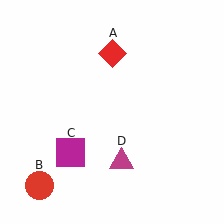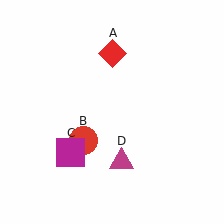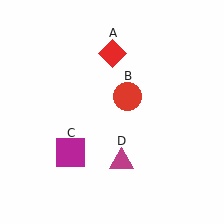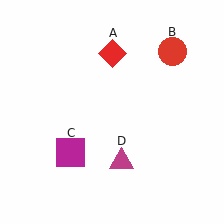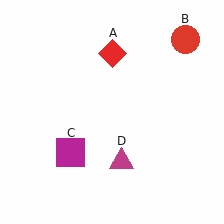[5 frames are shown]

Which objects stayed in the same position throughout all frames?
Red diamond (object A) and magenta square (object C) and magenta triangle (object D) remained stationary.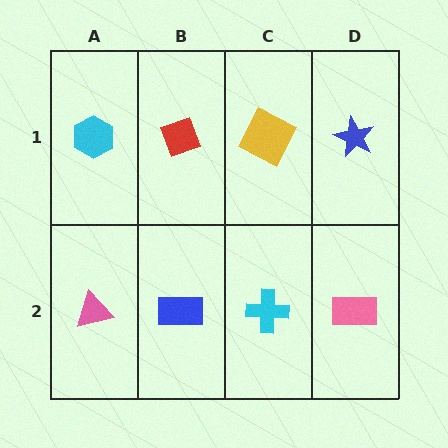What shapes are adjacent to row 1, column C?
A cyan cross (row 2, column C), a red diamond (row 1, column B), a blue star (row 1, column D).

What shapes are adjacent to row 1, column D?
A pink rectangle (row 2, column D), a yellow square (row 1, column C).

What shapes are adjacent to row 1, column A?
A pink triangle (row 2, column A), a red diamond (row 1, column B).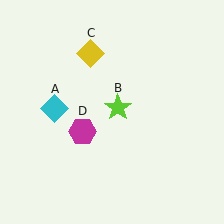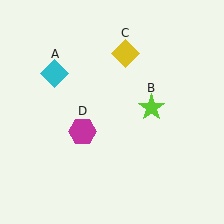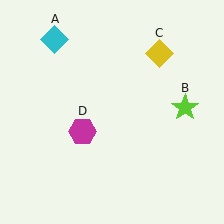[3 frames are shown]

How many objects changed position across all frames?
3 objects changed position: cyan diamond (object A), lime star (object B), yellow diamond (object C).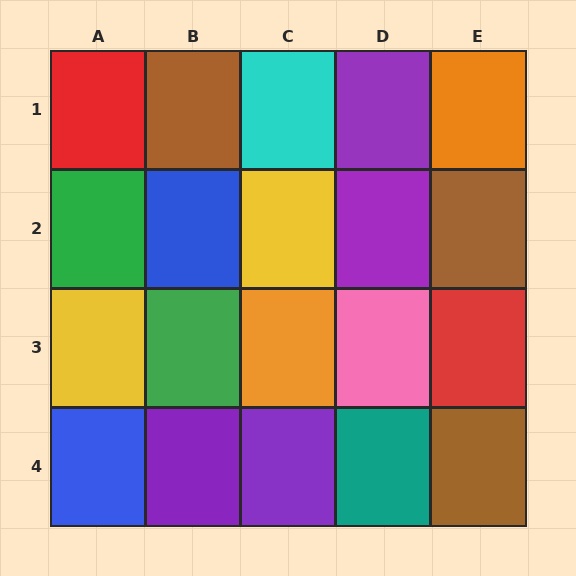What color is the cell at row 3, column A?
Yellow.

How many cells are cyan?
1 cell is cyan.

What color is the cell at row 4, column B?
Purple.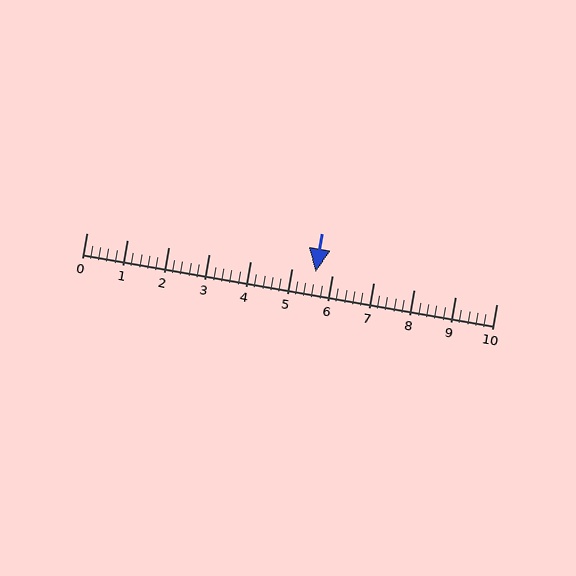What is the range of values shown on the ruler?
The ruler shows values from 0 to 10.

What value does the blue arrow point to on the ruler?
The blue arrow points to approximately 5.6.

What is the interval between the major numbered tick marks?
The major tick marks are spaced 1 units apart.